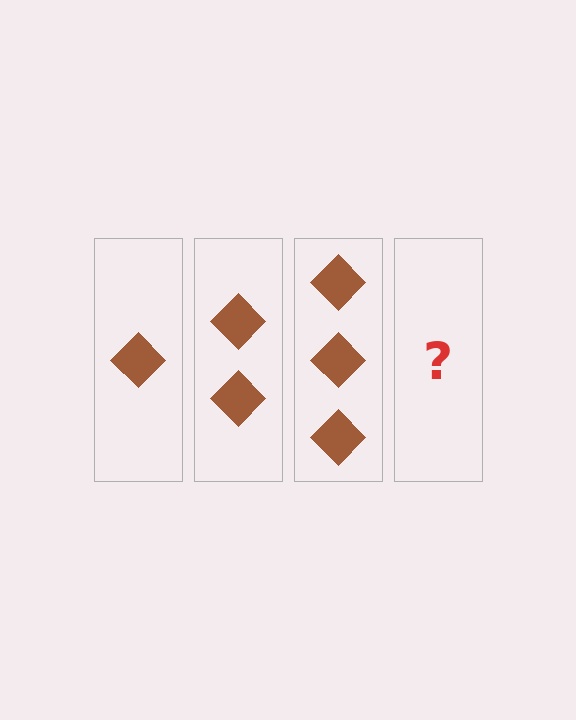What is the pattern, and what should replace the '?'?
The pattern is that each step adds one more diamond. The '?' should be 4 diamonds.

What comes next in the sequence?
The next element should be 4 diamonds.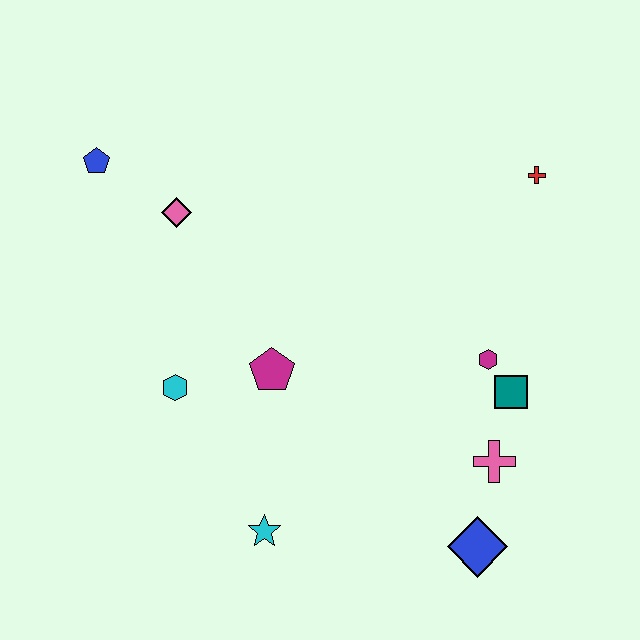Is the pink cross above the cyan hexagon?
No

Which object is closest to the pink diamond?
The blue pentagon is closest to the pink diamond.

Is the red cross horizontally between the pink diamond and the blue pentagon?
No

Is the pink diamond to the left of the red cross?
Yes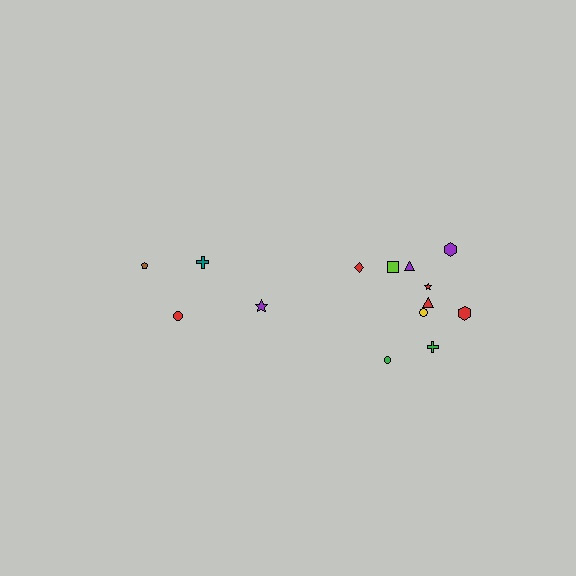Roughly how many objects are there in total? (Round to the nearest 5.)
Roughly 15 objects in total.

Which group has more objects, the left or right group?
The right group.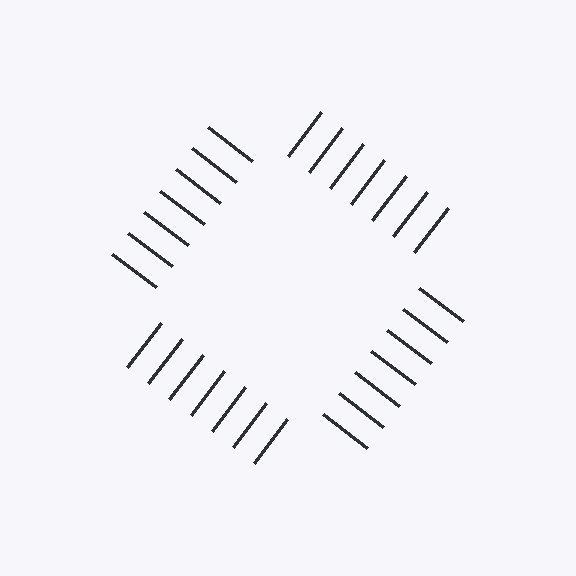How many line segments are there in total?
28 — 7 along each of the 4 edges.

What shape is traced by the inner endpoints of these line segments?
An illusory square — the line segments terminate on its edges but no continuous stroke is drawn.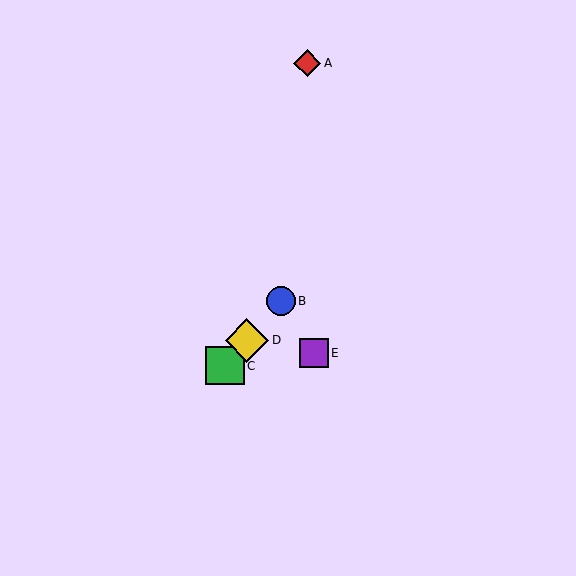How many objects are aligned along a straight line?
3 objects (B, C, D) are aligned along a straight line.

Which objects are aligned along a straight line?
Objects B, C, D are aligned along a straight line.